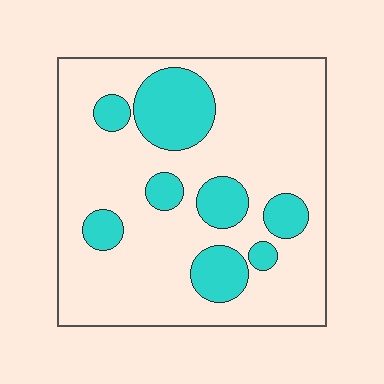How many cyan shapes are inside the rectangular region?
8.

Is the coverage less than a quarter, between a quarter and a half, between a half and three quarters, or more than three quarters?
Less than a quarter.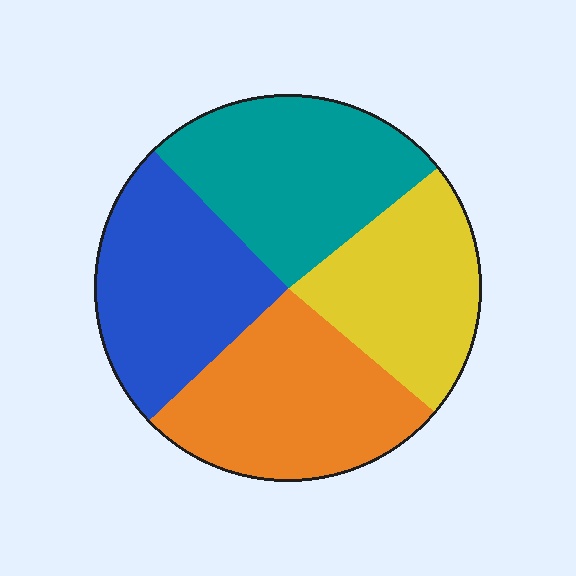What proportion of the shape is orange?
Orange covers roughly 25% of the shape.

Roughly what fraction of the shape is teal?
Teal takes up between a sixth and a third of the shape.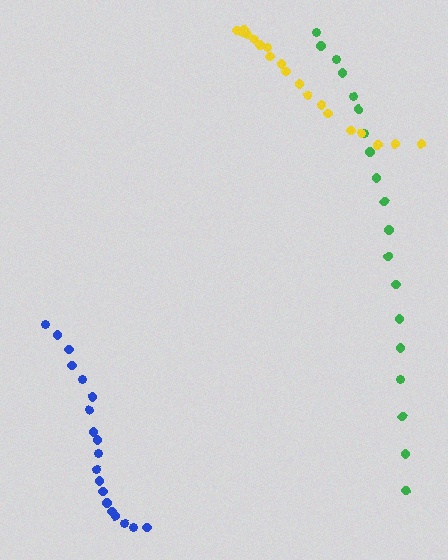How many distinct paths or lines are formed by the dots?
There are 3 distinct paths.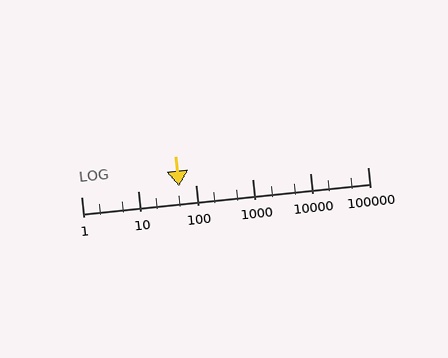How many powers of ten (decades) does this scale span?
The scale spans 5 decades, from 1 to 100000.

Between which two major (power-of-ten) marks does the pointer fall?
The pointer is between 10 and 100.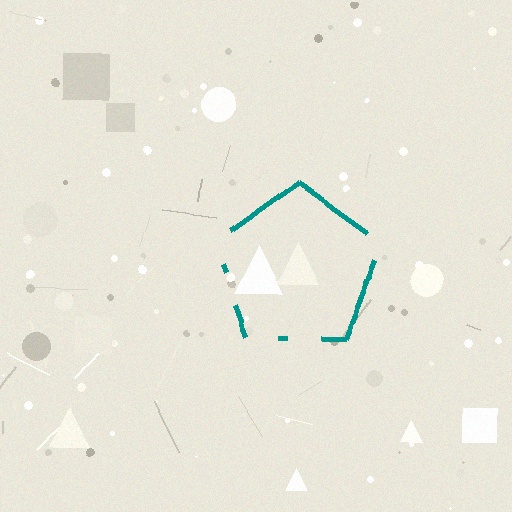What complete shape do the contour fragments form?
The contour fragments form a pentagon.